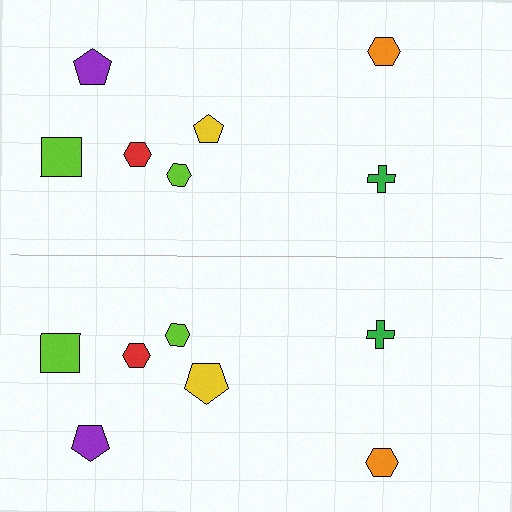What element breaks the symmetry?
The yellow pentagon on the bottom side has a different size than its mirror counterpart.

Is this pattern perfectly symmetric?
No, the pattern is not perfectly symmetric. The yellow pentagon on the bottom side has a different size than its mirror counterpart.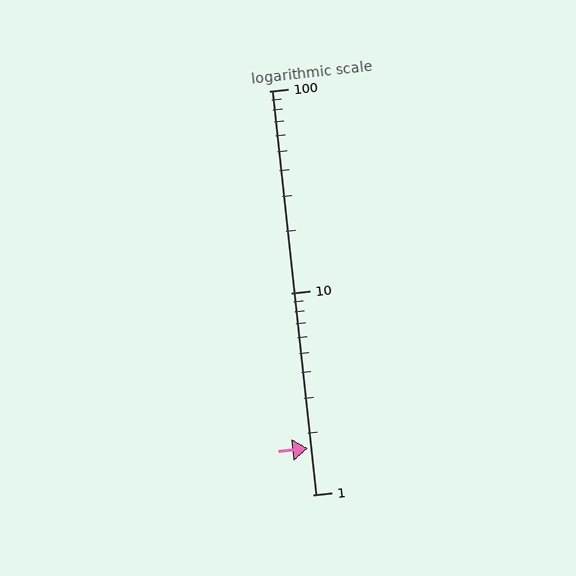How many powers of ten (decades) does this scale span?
The scale spans 2 decades, from 1 to 100.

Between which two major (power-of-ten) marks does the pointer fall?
The pointer is between 1 and 10.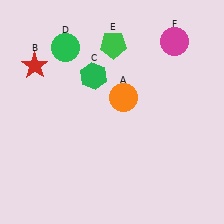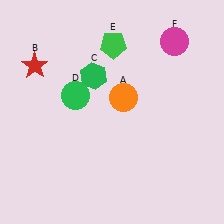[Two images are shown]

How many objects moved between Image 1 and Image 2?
1 object moved between the two images.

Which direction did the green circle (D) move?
The green circle (D) moved down.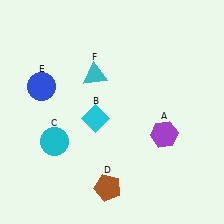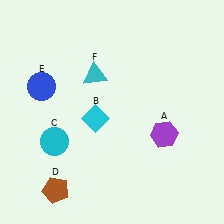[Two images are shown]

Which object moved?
The brown pentagon (D) moved left.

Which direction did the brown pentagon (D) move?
The brown pentagon (D) moved left.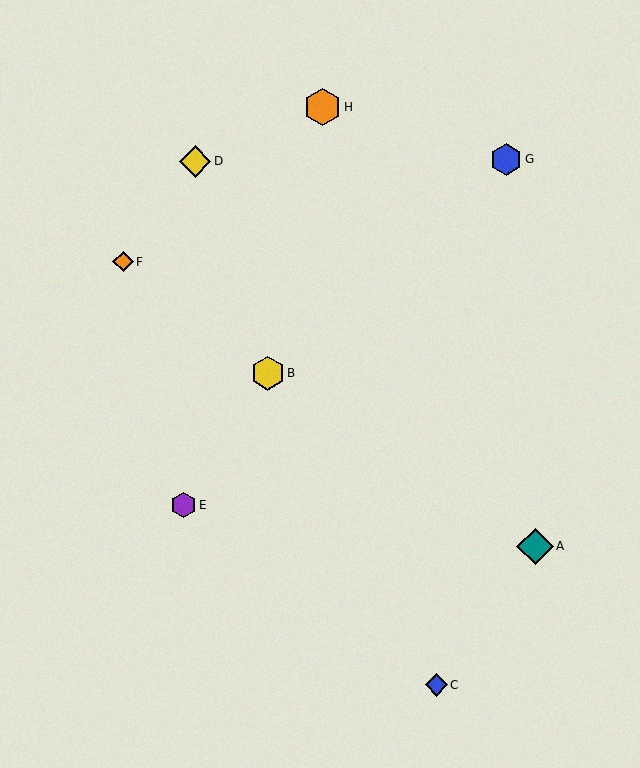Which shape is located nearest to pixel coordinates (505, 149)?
The blue hexagon (labeled G) at (506, 159) is nearest to that location.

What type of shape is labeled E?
Shape E is a purple hexagon.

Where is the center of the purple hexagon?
The center of the purple hexagon is at (184, 505).